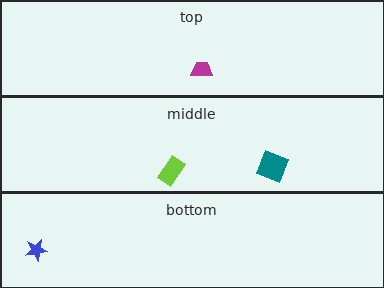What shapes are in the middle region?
The lime rectangle, the teal square.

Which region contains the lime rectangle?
The middle region.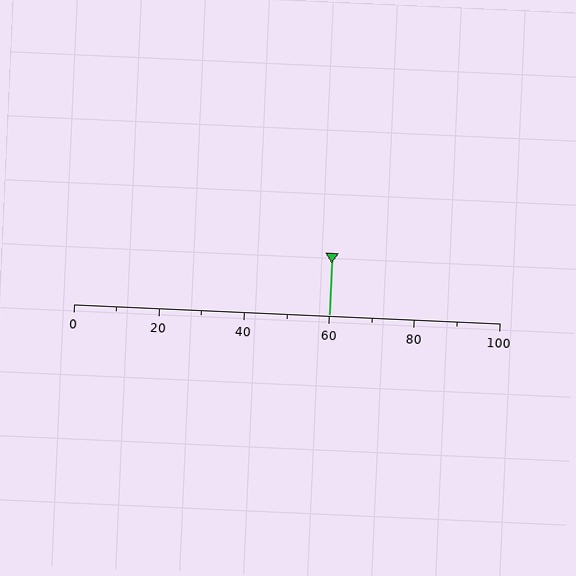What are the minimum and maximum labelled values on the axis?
The axis runs from 0 to 100.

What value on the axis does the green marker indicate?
The marker indicates approximately 60.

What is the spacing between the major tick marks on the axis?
The major ticks are spaced 20 apart.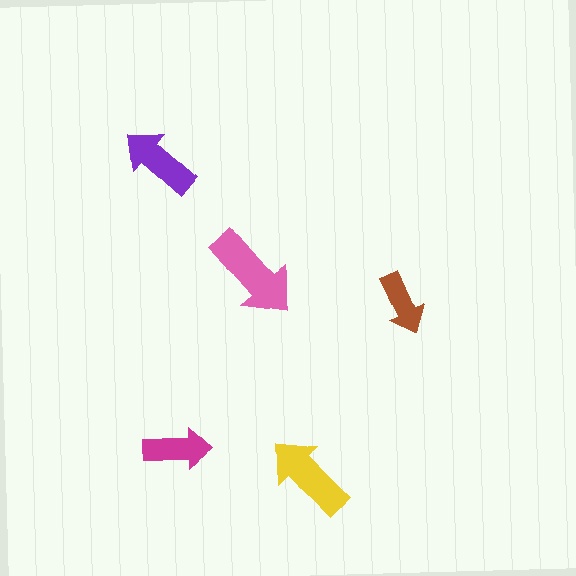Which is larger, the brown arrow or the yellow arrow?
The yellow one.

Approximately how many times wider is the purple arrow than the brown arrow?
About 1.5 times wider.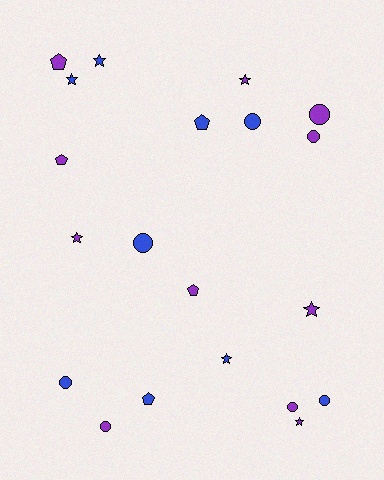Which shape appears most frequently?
Circle, with 8 objects.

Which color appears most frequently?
Purple, with 11 objects.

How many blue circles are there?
There are 4 blue circles.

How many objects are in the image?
There are 20 objects.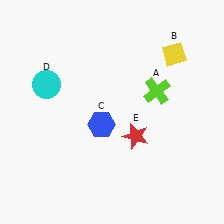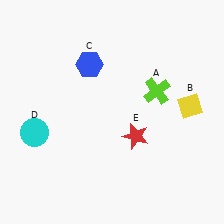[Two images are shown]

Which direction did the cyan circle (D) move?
The cyan circle (D) moved down.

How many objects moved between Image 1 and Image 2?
3 objects moved between the two images.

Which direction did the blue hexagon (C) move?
The blue hexagon (C) moved up.